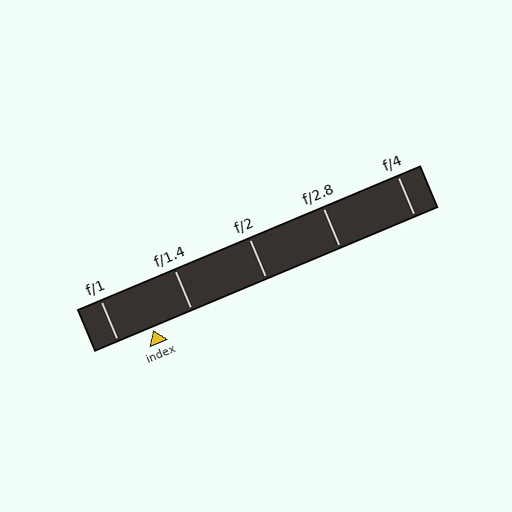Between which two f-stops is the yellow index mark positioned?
The index mark is between f/1 and f/1.4.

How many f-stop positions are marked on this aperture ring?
There are 5 f-stop positions marked.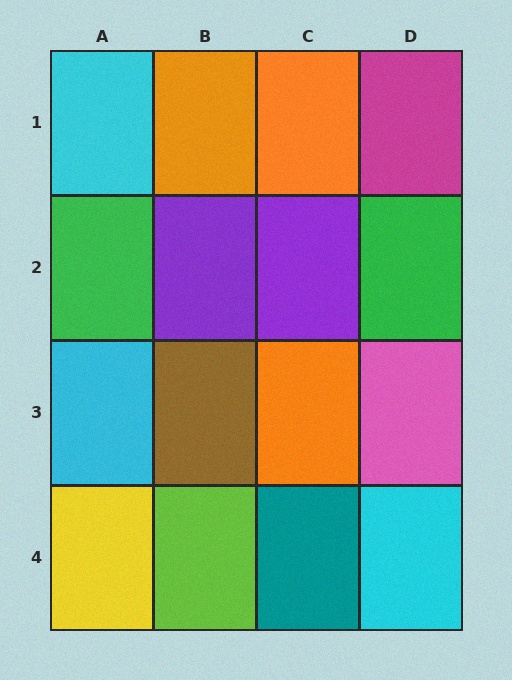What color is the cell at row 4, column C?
Teal.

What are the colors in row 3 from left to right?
Cyan, brown, orange, pink.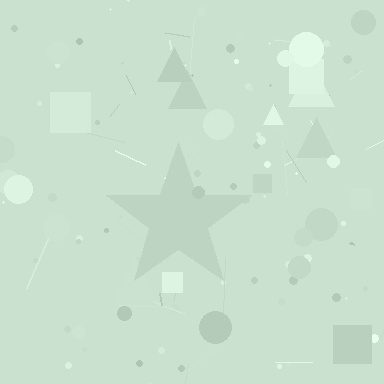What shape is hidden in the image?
A star is hidden in the image.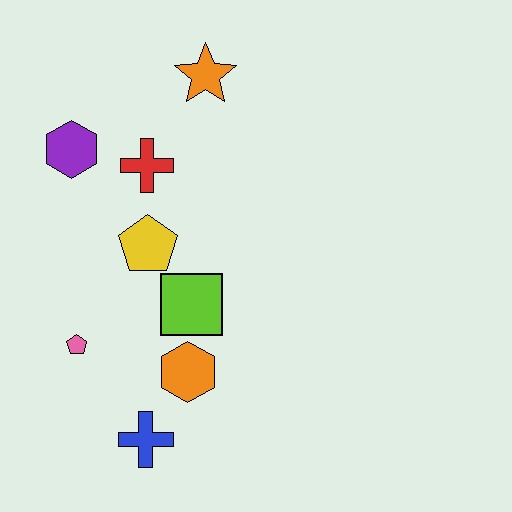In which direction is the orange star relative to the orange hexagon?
The orange star is above the orange hexagon.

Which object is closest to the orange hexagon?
The lime square is closest to the orange hexagon.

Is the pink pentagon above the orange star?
No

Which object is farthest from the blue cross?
The orange star is farthest from the blue cross.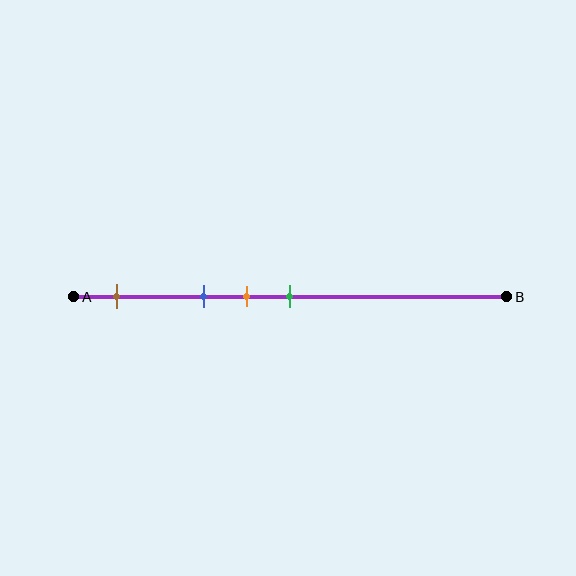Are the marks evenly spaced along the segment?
No, the marks are not evenly spaced.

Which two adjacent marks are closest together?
The orange and green marks are the closest adjacent pair.